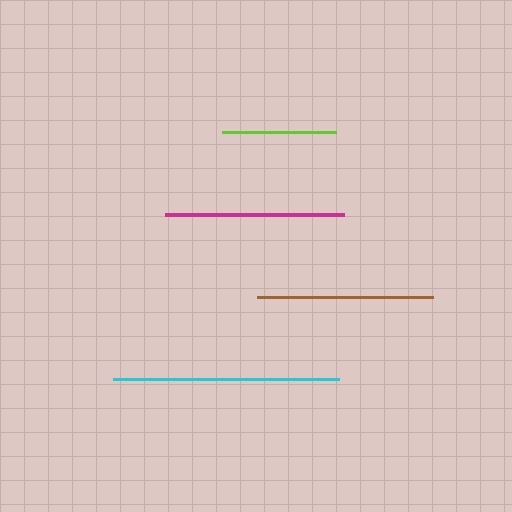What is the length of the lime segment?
The lime segment is approximately 114 pixels long.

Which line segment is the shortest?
The lime line is the shortest at approximately 114 pixels.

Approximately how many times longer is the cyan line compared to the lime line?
The cyan line is approximately 2.0 times the length of the lime line.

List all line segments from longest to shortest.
From longest to shortest: cyan, magenta, brown, lime.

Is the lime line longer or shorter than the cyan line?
The cyan line is longer than the lime line.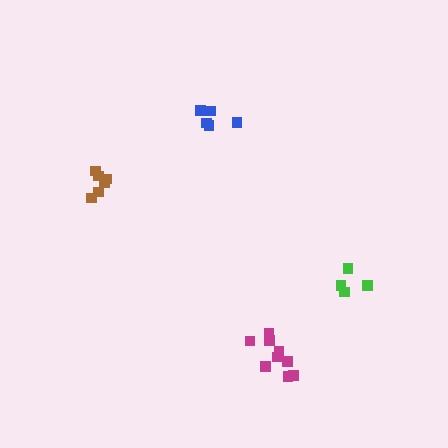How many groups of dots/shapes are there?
There are 4 groups.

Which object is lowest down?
The magenta cluster is bottommost.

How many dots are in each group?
Group 1: 5 dots, Group 2: 6 dots, Group 3: 9 dots, Group 4: 5 dots (25 total).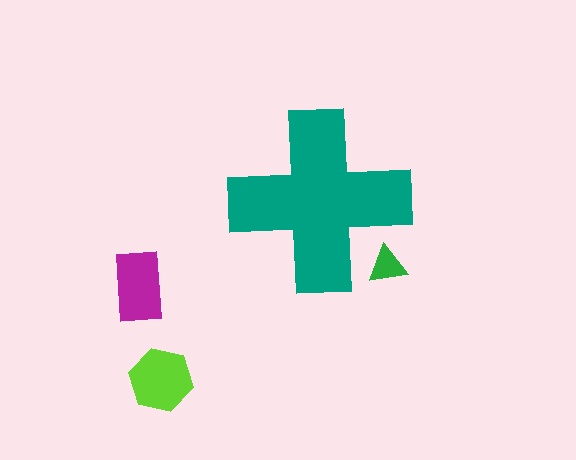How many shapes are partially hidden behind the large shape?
1 shape is partially hidden.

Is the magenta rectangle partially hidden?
No, the magenta rectangle is fully visible.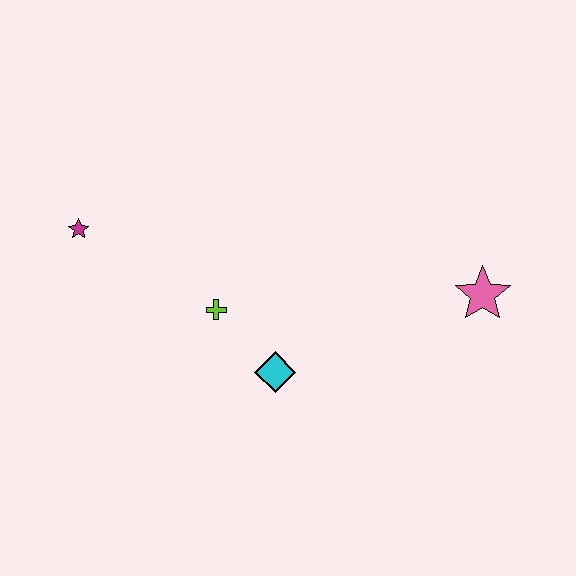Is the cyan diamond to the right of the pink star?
No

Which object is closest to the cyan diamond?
The lime cross is closest to the cyan diamond.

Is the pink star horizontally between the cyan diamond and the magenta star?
No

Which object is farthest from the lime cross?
The pink star is farthest from the lime cross.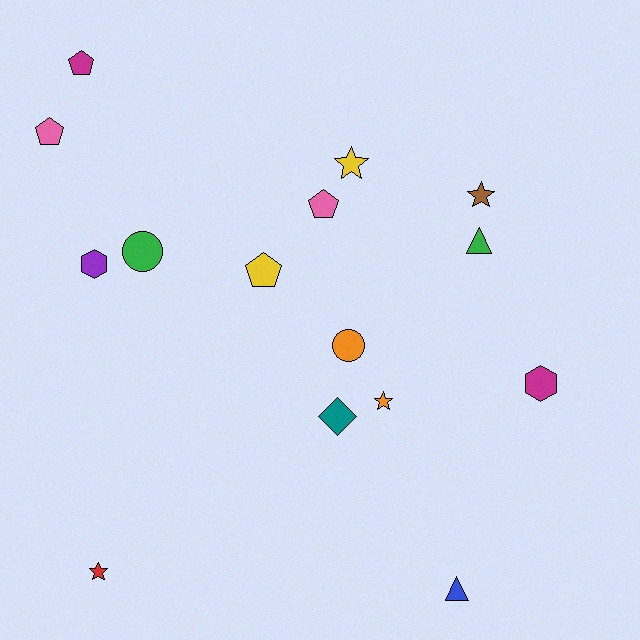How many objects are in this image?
There are 15 objects.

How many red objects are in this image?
There is 1 red object.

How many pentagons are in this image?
There are 4 pentagons.